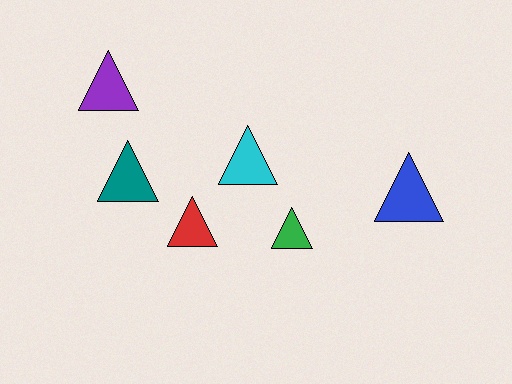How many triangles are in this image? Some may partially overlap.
There are 6 triangles.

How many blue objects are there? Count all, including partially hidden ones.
There is 1 blue object.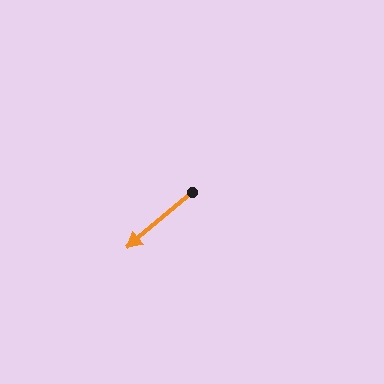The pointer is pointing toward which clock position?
Roughly 8 o'clock.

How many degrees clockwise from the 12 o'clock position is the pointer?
Approximately 229 degrees.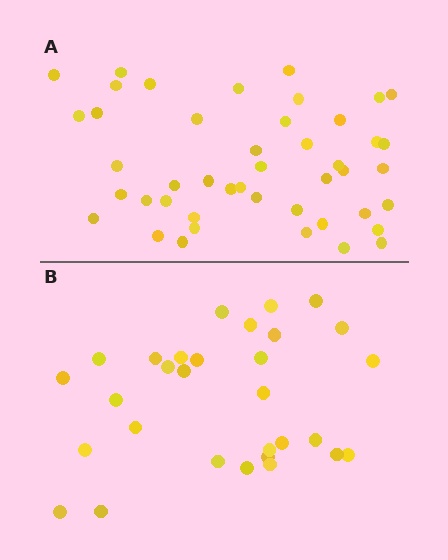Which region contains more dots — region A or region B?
Region A (the top region) has more dots.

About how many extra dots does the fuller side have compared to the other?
Region A has approximately 15 more dots than region B.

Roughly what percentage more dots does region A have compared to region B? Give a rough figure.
About 50% more.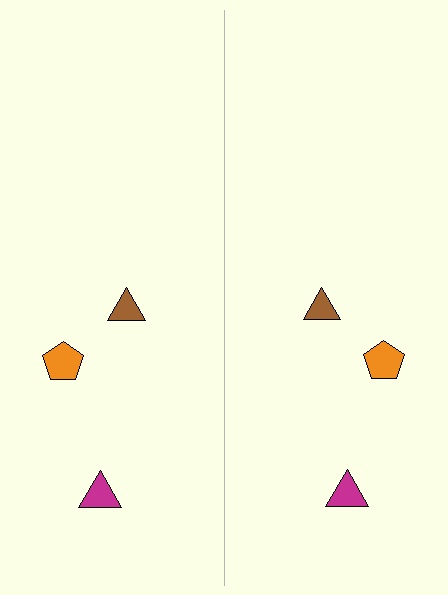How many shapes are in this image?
There are 6 shapes in this image.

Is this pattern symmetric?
Yes, this pattern has bilateral (reflection) symmetry.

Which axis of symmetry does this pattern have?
The pattern has a vertical axis of symmetry running through the center of the image.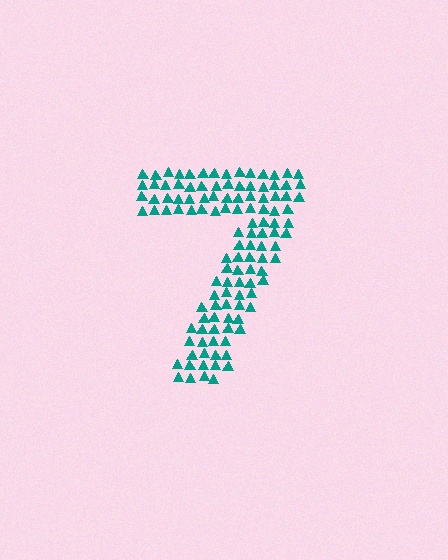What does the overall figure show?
The overall figure shows the digit 7.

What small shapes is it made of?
It is made of small triangles.